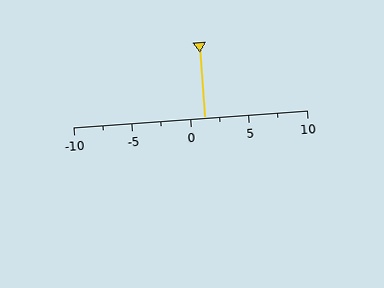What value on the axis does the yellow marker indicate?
The marker indicates approximately 1.2.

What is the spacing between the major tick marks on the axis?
The major ticks are spaced 5 apart.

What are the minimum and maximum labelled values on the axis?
The axis runs from -10 to 10.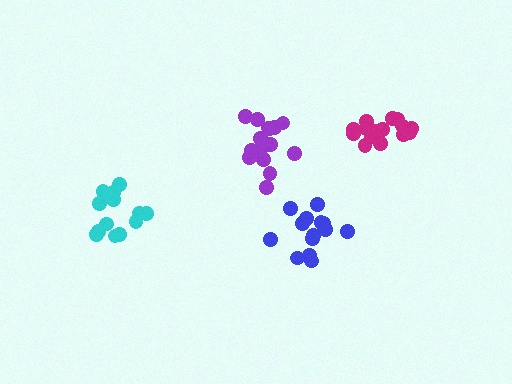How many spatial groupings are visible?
There are 4 spatial groupings.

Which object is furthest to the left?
The cyan cluster is leftmost.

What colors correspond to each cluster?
The clusters are colored: cyan, magenta, blue, purple.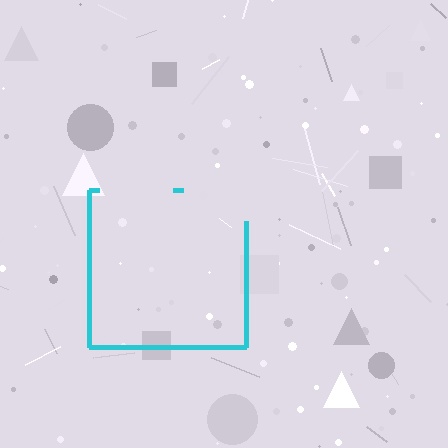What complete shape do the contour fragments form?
The contour fragments form a square.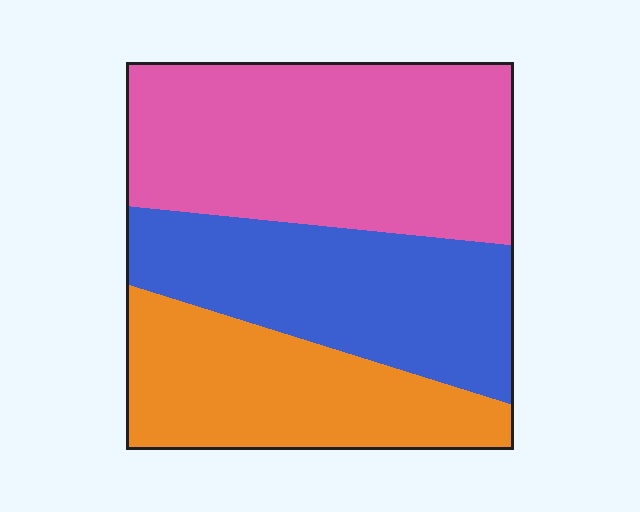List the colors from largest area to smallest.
From largest to smallest: pink, blue, orange.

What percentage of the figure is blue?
Blue covers 31% of the figure.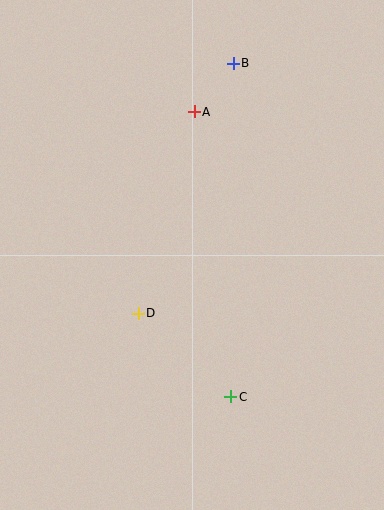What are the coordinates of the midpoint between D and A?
The midpoint between D and A is at (166, 212).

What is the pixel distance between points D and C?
The distance between D and C is 124 pixels.